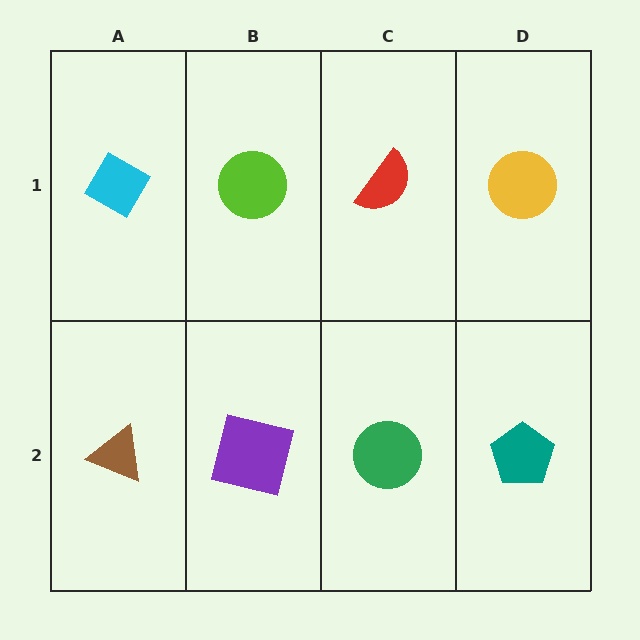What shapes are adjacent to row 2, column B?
A lime circle (row 1, column B), a brown triangle (row 2, column A), a green circle (row 2, column C).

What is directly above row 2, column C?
A red semicircle.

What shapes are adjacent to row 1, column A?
A brown triangle (row 2, column A), a lime circle (row 1, column B).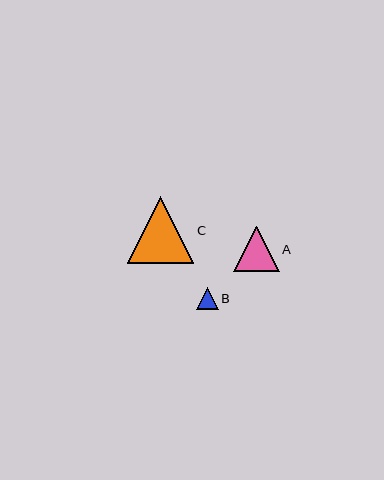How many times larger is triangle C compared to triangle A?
Triangle C is approximately 1.5 times the size of triangle A.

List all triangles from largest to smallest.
From largest to smallest: C, A, B.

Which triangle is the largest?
Triangle C is the largest with a size of approximately 66 pixels.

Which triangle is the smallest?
Triangle B is the smallest with a size of approximately 21 pixels.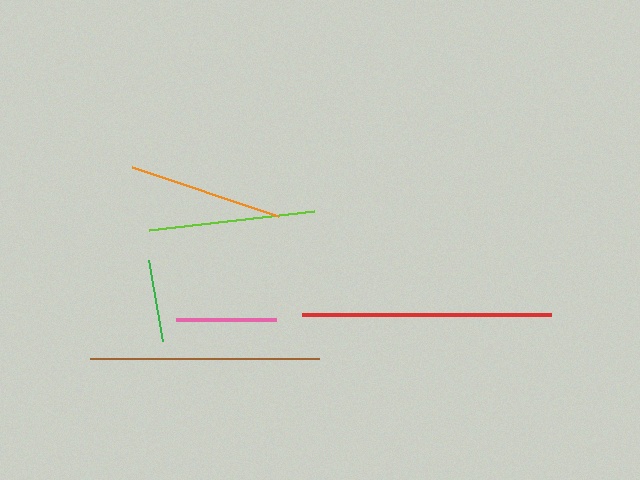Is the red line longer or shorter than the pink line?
The red line is longer than the pink line.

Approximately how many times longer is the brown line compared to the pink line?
The brown line is approximately 2.3 times the length of the pink line.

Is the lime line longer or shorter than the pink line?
The lime line is longer than the pink line.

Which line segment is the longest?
The red line is the longest at approximately 249 pixels.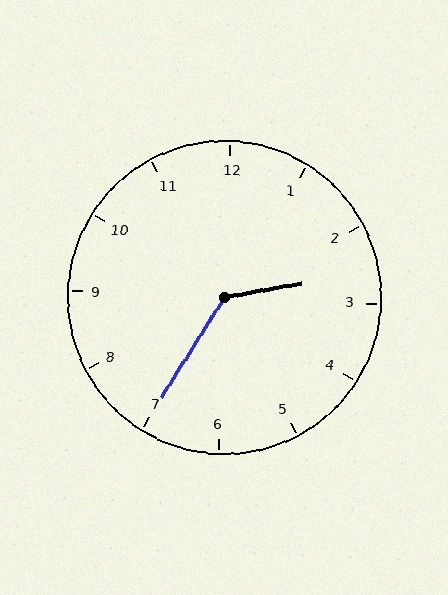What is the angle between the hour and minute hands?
Approximately 132 degrees.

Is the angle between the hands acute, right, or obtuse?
It is obtuse.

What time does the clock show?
2:35.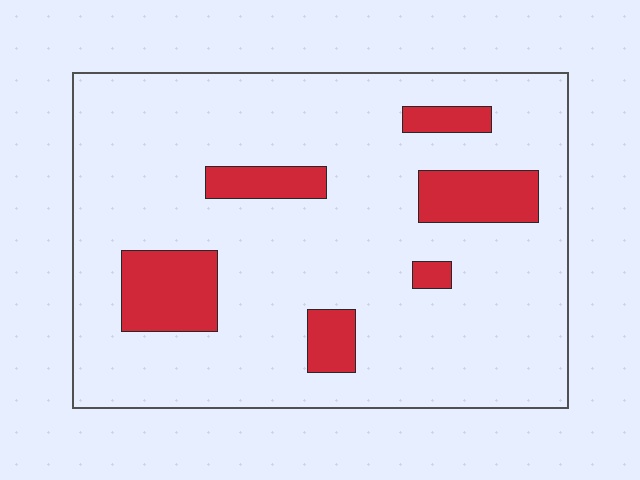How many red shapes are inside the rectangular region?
6.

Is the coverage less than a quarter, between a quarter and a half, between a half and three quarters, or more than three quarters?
Less than a quarter.